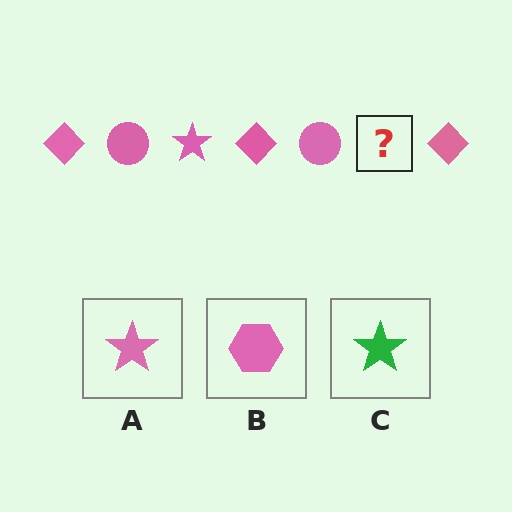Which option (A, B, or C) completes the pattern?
A.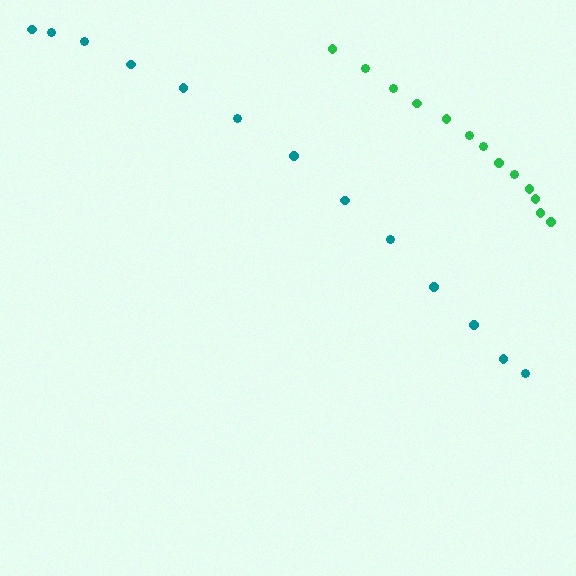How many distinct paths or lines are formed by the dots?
There are 2 distinct paths.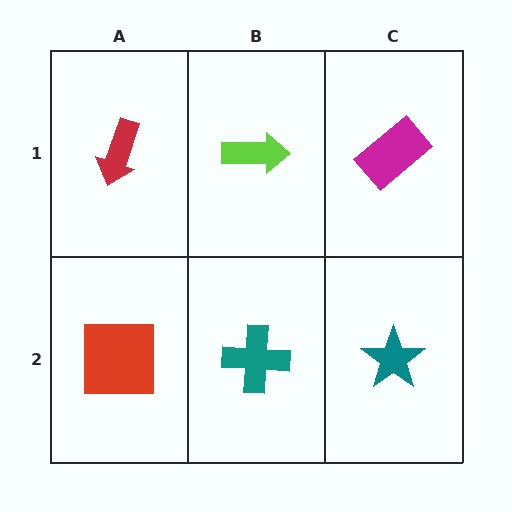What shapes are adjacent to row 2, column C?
A magenta rectangle (row 1, column C), a teal cross (row 2, column B).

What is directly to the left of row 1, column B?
A red arrow.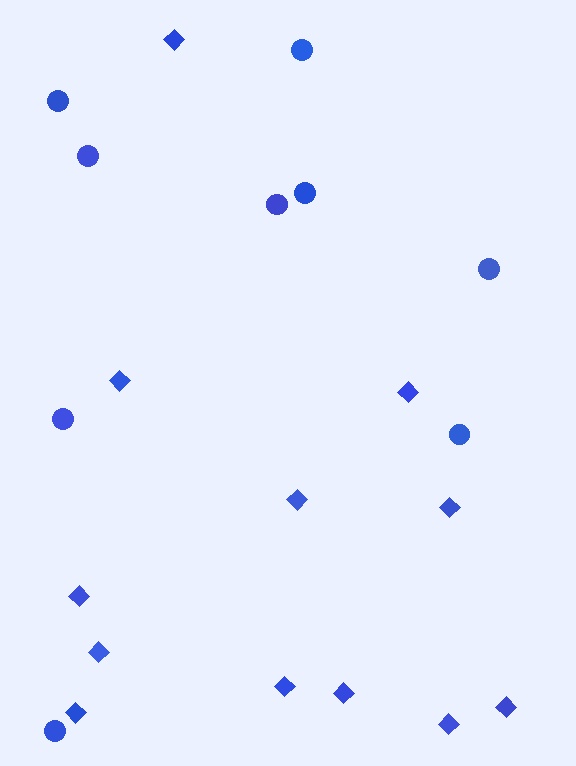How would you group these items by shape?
There are 2 groups: one group of circles (9) and one group of diamonds (12).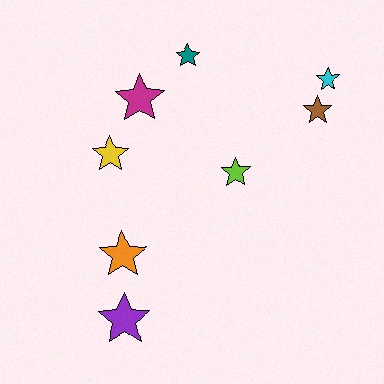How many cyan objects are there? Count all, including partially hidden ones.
There is 1 cyan object.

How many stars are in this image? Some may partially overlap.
There are 8 stars.